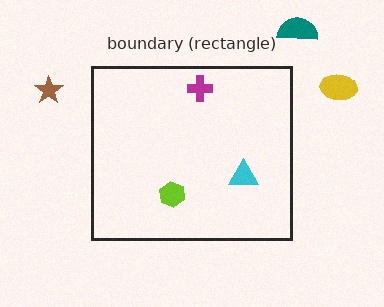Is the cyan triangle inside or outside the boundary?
Inside.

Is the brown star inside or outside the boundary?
Outside.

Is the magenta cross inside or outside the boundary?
Inside.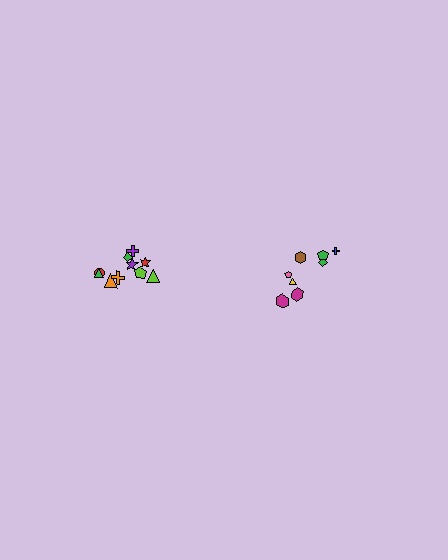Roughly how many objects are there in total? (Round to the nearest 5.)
Roughly 20 objects in total.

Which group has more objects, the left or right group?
The left group.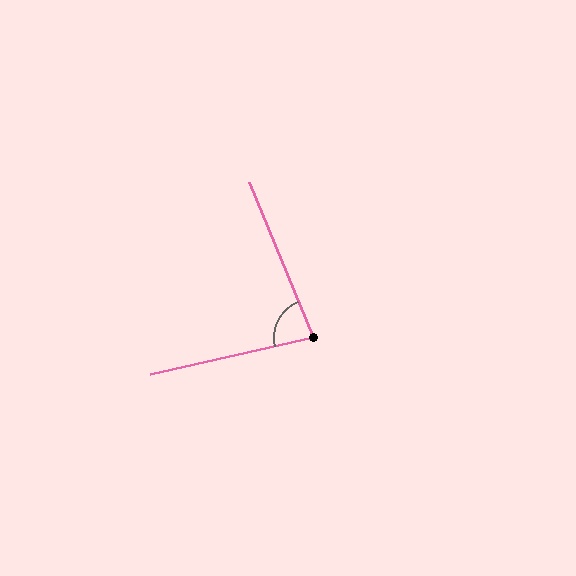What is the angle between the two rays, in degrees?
Approximately 81 degrees.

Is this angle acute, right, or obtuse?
It is acute.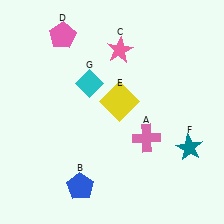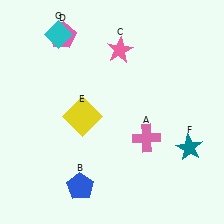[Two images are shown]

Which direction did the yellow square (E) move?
The yellow square (E) moved left.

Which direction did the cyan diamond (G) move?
The cyan diamond (G) moved up.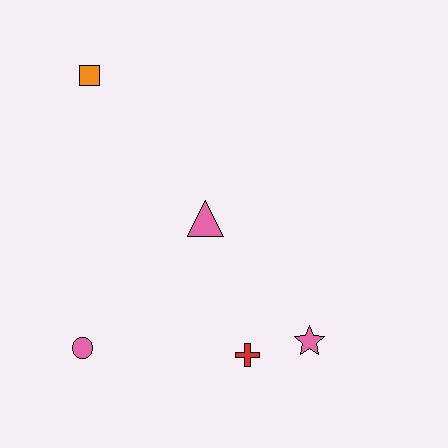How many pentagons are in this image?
There are no pentagons.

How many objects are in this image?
There are 5 objects.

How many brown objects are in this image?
There are no brown objects.